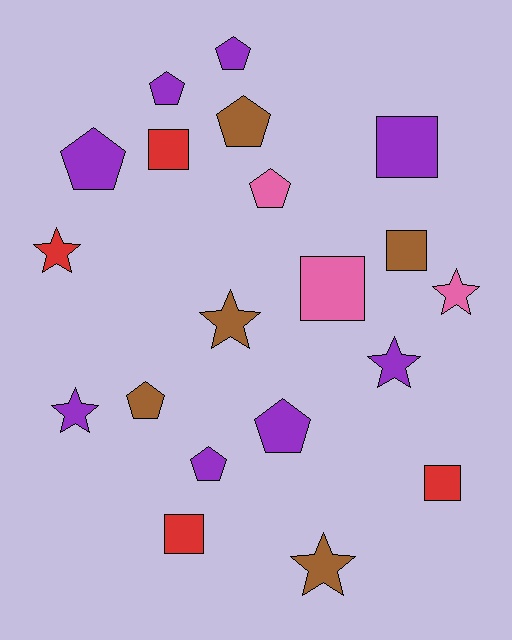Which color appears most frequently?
Purple, with 8 objects.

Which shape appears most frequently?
Pentagon, with 8 objects.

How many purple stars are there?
There are 2 purple stars.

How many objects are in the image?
There are 20 objects.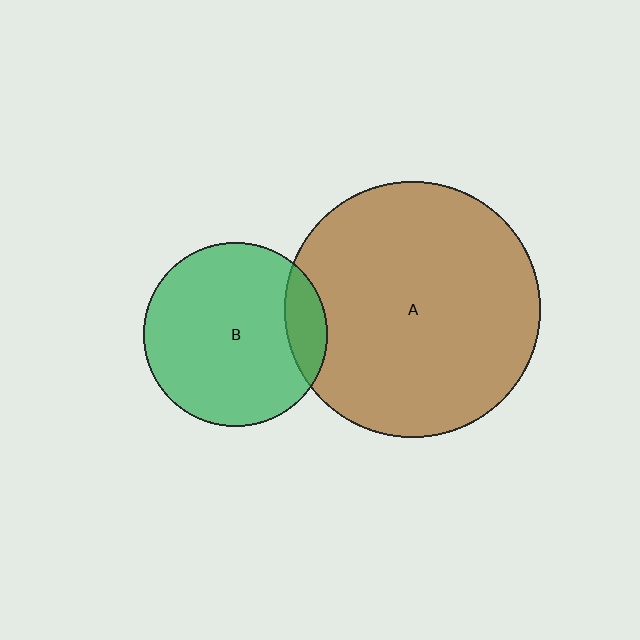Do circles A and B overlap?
Yes.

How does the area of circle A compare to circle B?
Approximately 1.9 times.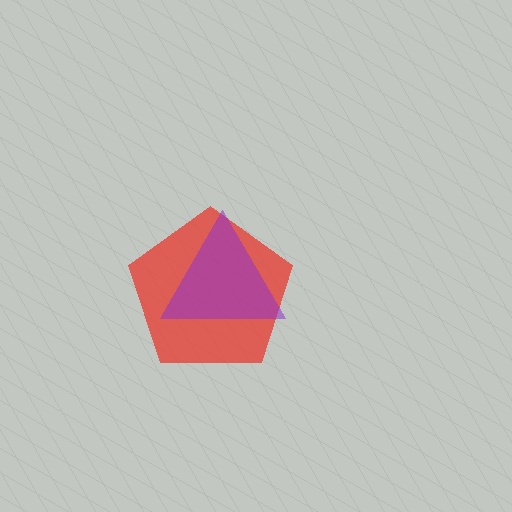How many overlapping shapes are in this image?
There are 2 overlapping shapes in the image.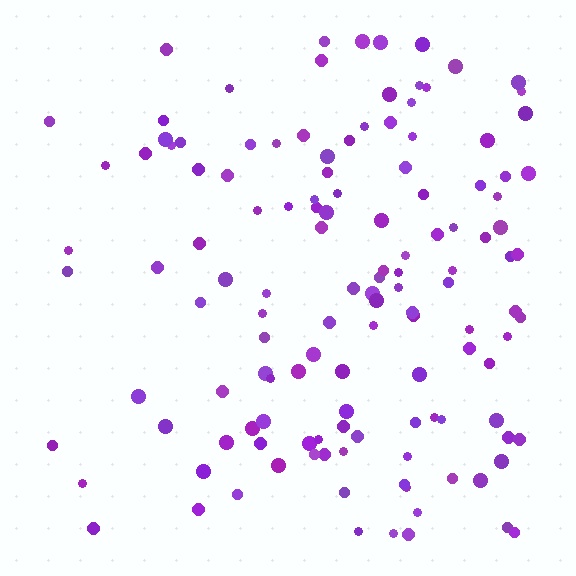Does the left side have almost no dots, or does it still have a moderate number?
Still a moderate number, just noticeably fewer than the right.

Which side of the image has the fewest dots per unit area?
The left.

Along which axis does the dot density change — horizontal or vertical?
Horizontal.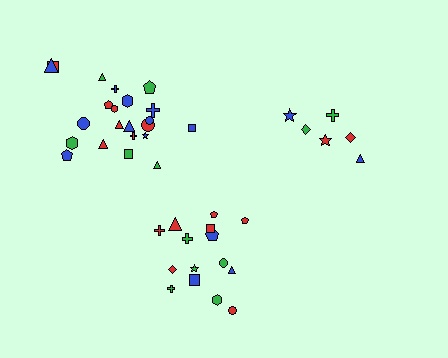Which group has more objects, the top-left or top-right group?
The top-left group.